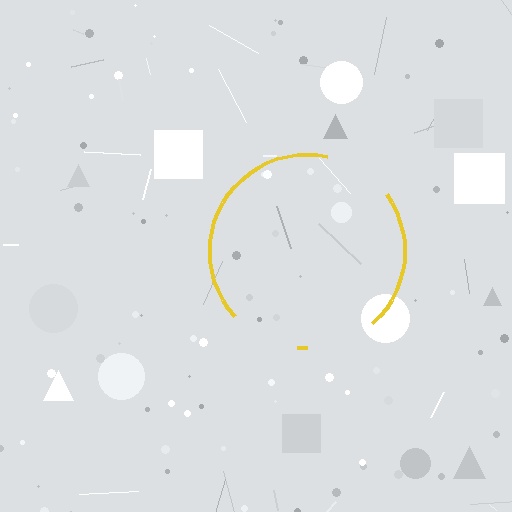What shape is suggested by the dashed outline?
The dashed outline suggests a circle.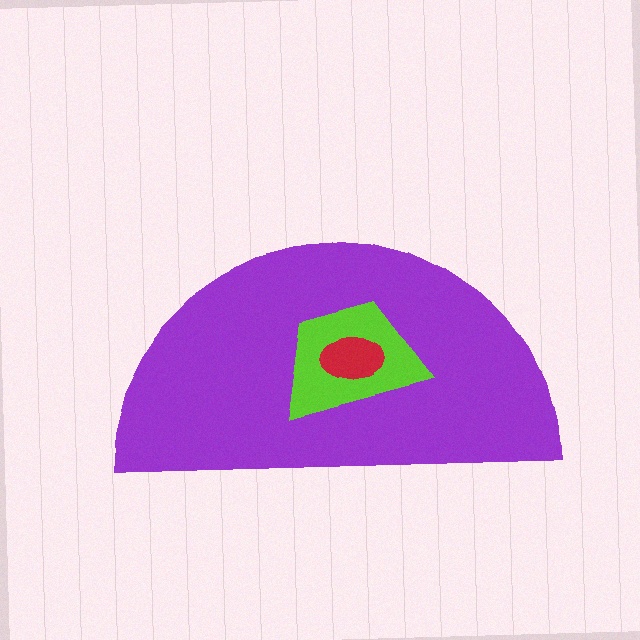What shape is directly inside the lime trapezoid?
The red ellipse.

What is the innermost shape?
The red ellipse.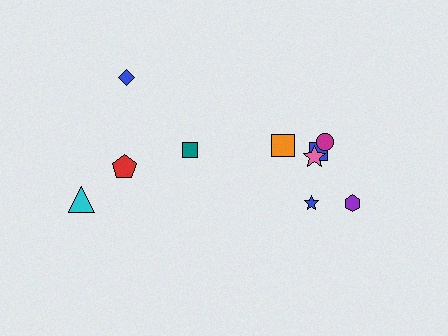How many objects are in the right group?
There are 6 objects.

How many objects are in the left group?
There are 4 objects.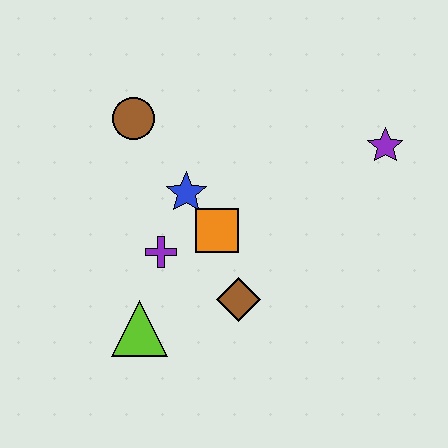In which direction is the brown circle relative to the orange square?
The brown circle is above the orange square.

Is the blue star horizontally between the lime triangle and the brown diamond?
Yes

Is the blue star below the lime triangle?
No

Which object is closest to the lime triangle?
The purple cross is closest to the lime triangle.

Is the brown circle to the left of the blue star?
Yes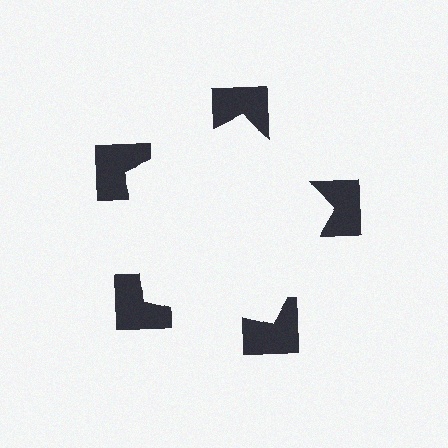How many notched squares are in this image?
There are 5 — one at each vertex of the illusory pentagon.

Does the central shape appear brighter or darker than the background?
It typically appears slightly brighter than the background, even though no actual brightness change is drawn.